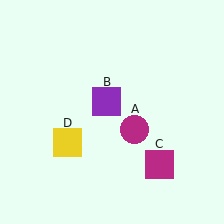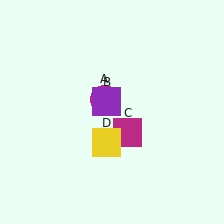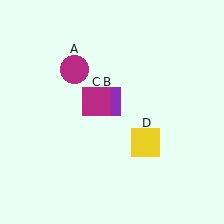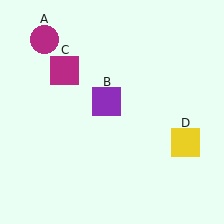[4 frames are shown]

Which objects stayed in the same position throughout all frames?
Purple square (object B) remained stationary.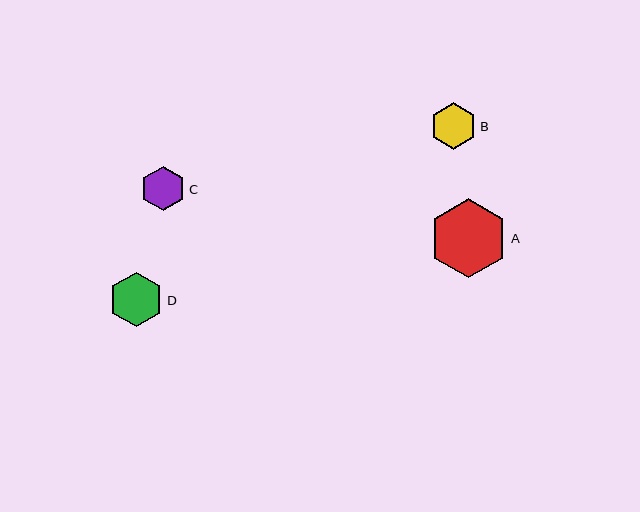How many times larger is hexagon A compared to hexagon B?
Hexagon A is approximately 1.7 times the size of hexagon B.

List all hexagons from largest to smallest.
From largest to smallest: A, D, B, C.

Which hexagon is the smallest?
Hexagon C is the smallest with a size of approximately 45 pixels.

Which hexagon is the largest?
Hexagon A is the largest with a size of approximately 79 pixels.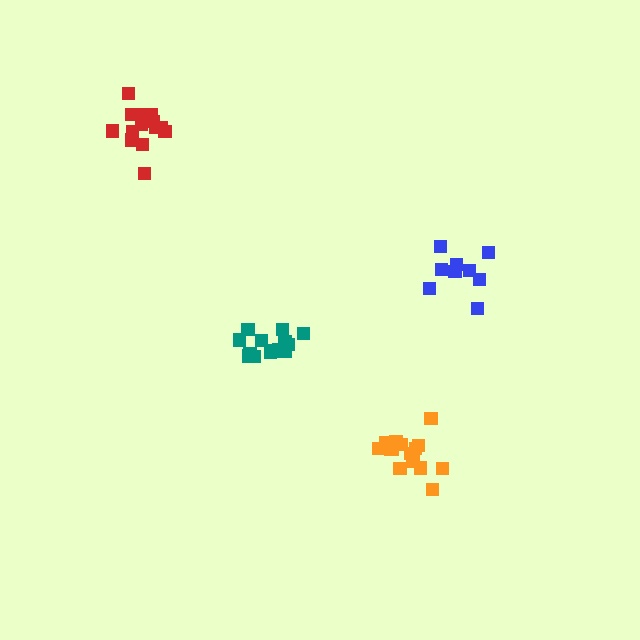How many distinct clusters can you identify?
There are 4 distinct clusters.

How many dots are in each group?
Group 1: 15 dots, Group 2: 14 dots, Group 3: 9 dots, Group 4: 15 dots (53 total).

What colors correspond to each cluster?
The clusters are colored: teal, red, blue, orange.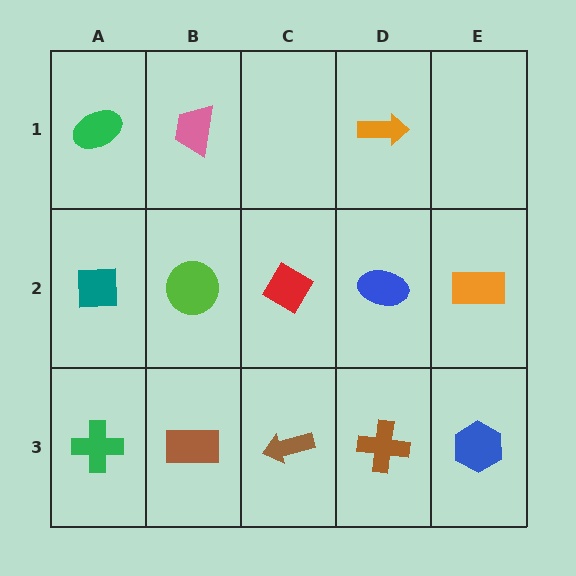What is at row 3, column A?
A green cross.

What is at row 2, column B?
A lime circle.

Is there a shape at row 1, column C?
No, that cell is empty.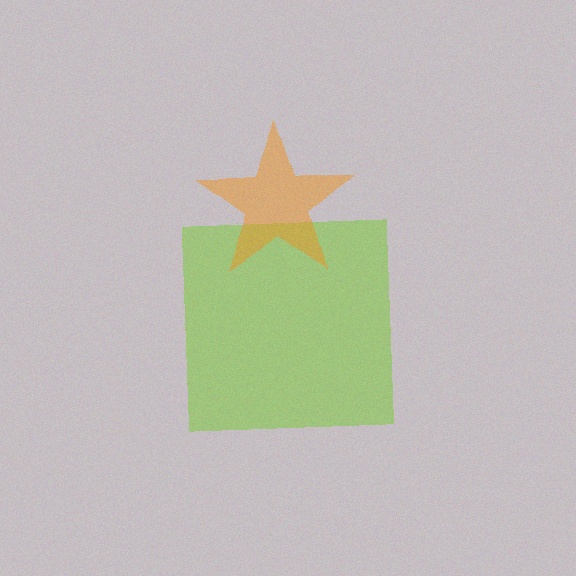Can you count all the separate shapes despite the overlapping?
Yes, there are 2 separate shapes.